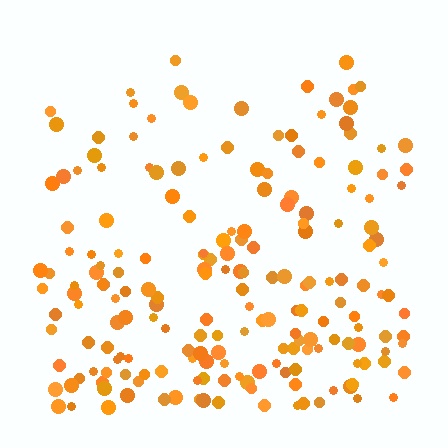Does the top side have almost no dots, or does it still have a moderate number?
Still a moderate number, just noticeably fewer than the bottom.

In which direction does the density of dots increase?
From top to bottom, with the bottom side densest.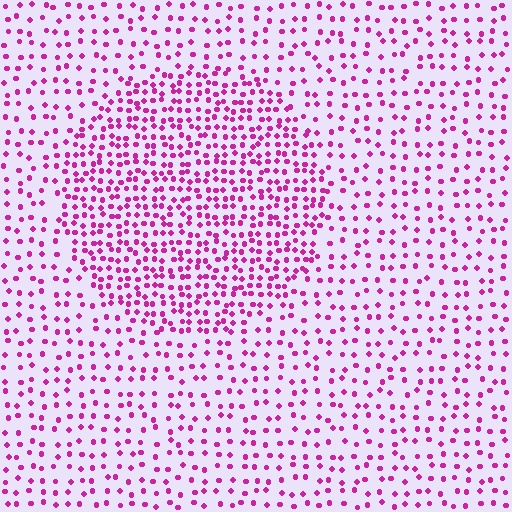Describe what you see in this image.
The image contains small magenta elements arranged at two different densities. A circle-shaped region is visible where the elements are more densely packed than the surrounding area.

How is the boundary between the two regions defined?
The boundary is defined by a change in element density (approximately 2.0x ratio). All elements are the same color, size, and shape.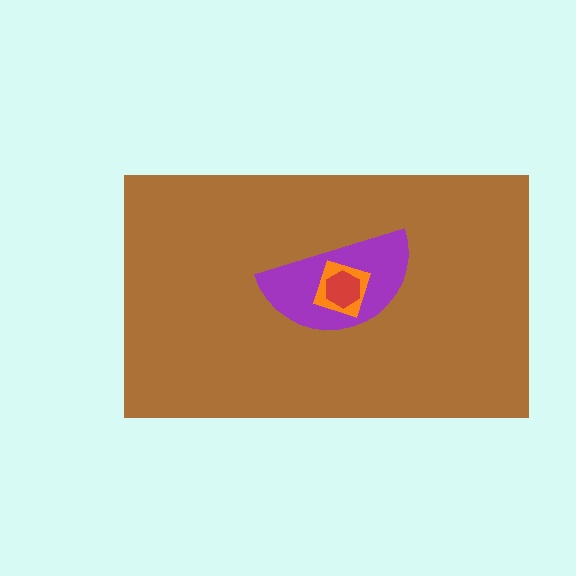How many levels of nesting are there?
4.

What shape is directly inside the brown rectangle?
The purple semicircle.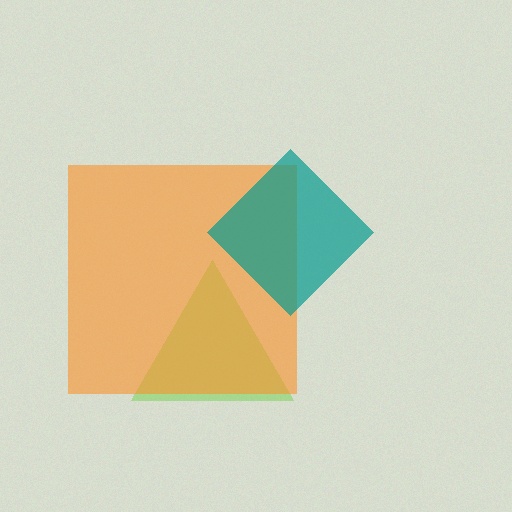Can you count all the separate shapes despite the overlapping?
Yes, there are 3 separate shapes.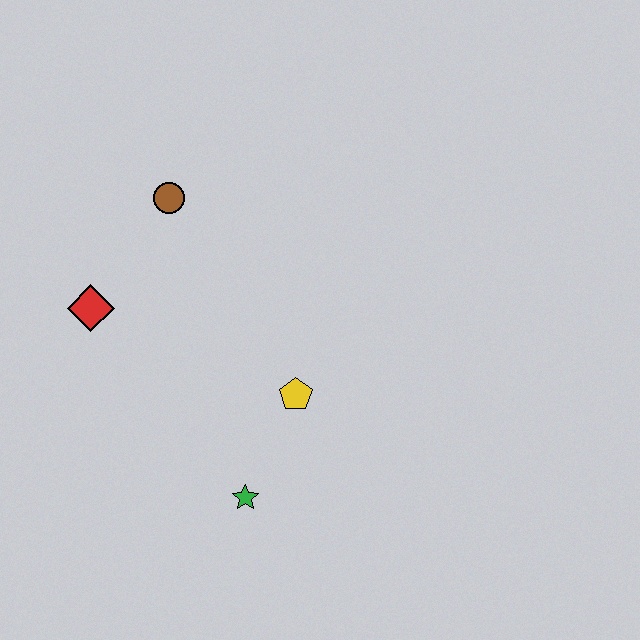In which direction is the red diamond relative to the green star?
The red diamond is above the green star.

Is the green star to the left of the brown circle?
No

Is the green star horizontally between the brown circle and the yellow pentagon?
Yes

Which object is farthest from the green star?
The brown circle is farthest from the green star.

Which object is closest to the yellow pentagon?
The green star is closest to the yellow pentagon.